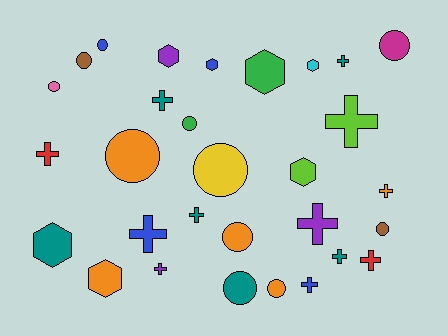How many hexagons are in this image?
There are 7 hexagons.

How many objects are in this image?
There are 30 objects.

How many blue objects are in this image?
There are 4 blue objects.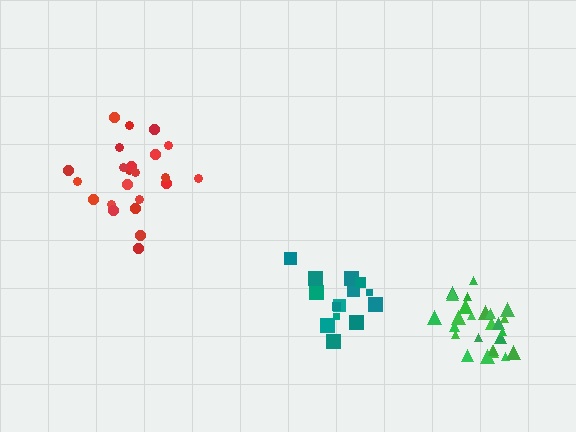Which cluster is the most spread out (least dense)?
Red.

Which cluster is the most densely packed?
Green.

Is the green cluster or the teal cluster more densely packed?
Green.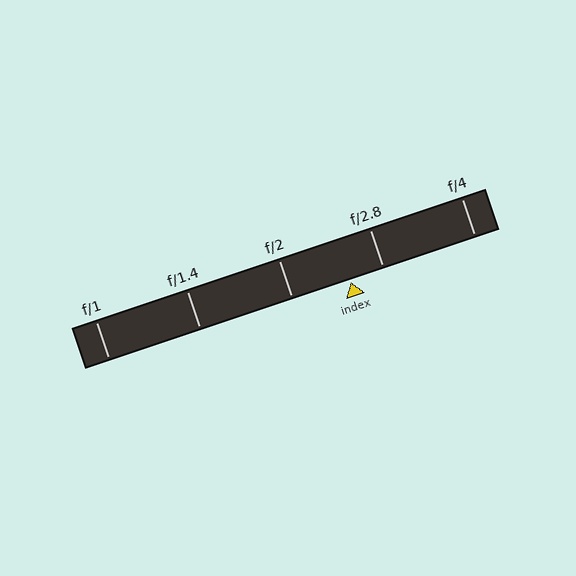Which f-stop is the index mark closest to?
The index mark is closest to f/2.8.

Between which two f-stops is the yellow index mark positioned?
The index mark is between f/2 and f/2.8.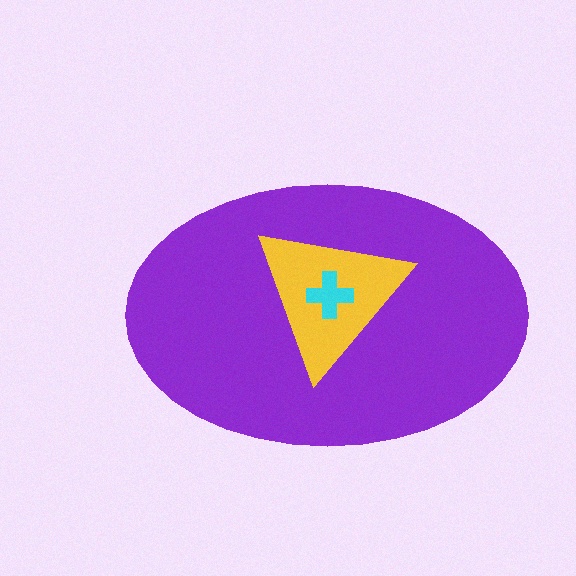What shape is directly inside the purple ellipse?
The yellow triangle.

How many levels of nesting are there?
3.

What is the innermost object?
The cyan cross.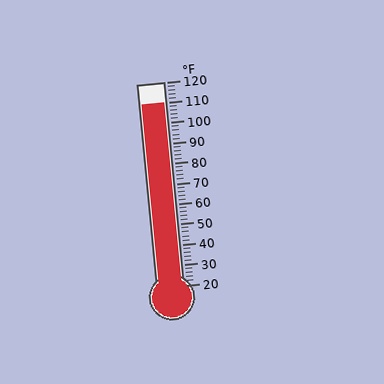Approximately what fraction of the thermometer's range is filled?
The thermometer is filled to approximately 90% of its range.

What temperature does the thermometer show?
The thermometer shows approximately 110°F.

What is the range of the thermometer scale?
The thermometer scale ranges from 20°F to 120°F.